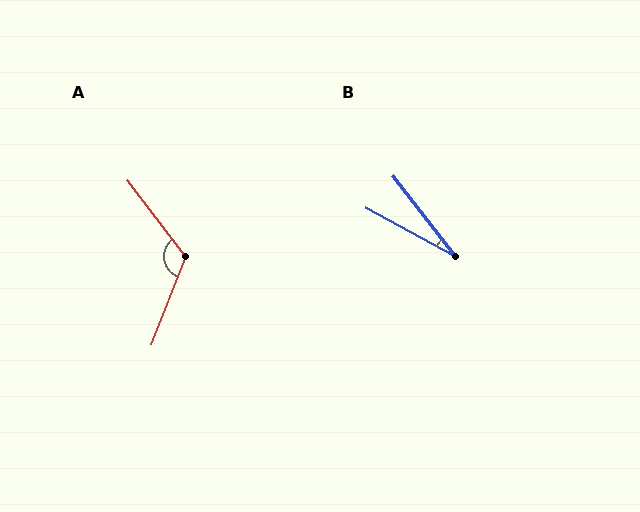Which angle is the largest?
A, at approximately 122 degrees.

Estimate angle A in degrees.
Approximately 122 degrees.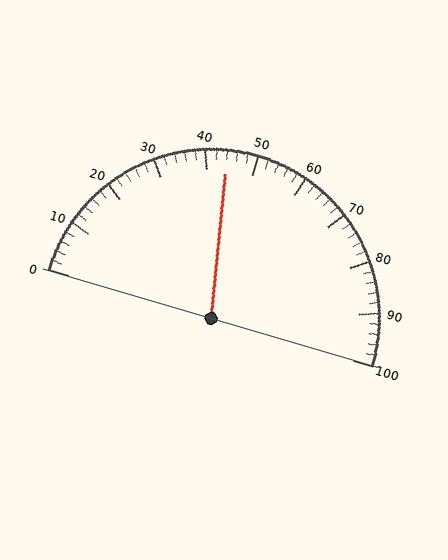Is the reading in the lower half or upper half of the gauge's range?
The reading is in the lower half of the range (0 to 100).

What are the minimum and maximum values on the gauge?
The gauge ranges from 0 to 100.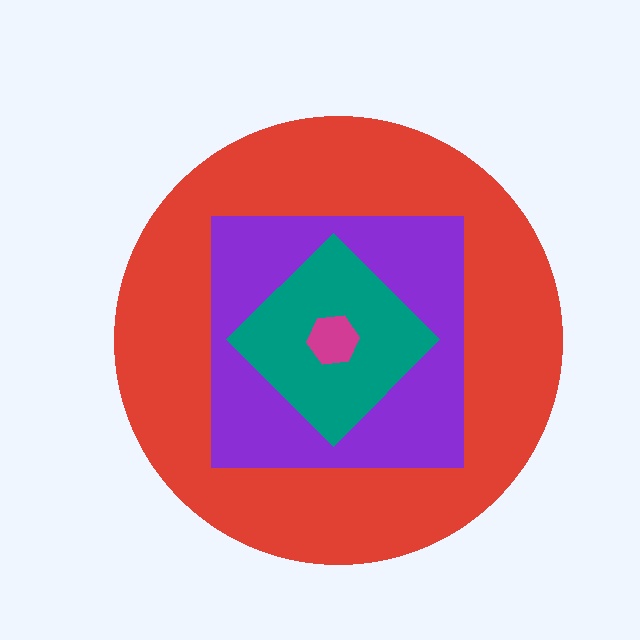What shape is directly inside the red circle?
The purple square.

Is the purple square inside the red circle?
Yes.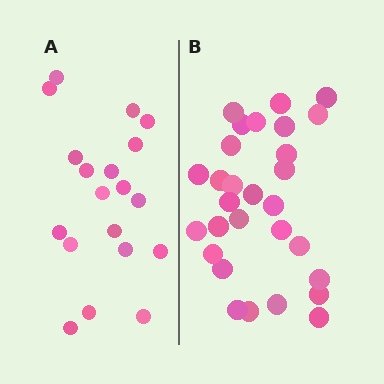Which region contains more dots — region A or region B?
Region B (the right region) has more dots.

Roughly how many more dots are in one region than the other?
Region B has roughly 10 or so more dots than region A.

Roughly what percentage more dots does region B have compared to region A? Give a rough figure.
About 55% more.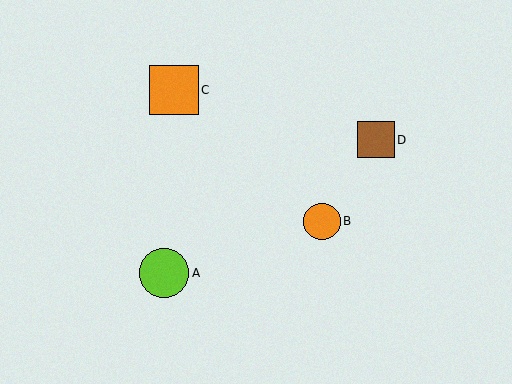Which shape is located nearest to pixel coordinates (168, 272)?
The lime circle (labeled A) at (164, 273) is nearest to that location.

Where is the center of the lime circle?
The center of the lime circle is at (164, 273).